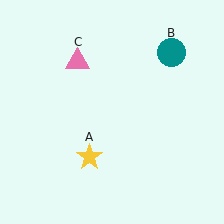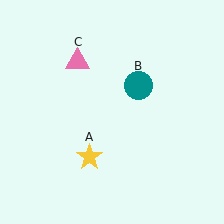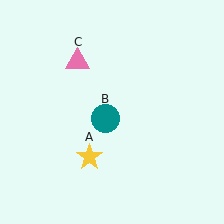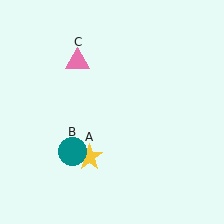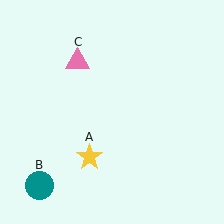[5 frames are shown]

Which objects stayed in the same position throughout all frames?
Yellow star (object A) and pink triangle (object C) remained stationary.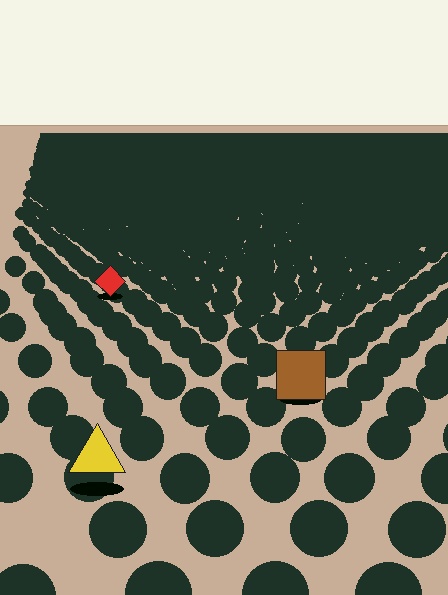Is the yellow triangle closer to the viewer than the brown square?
Yes. The yellow triangle is closer — you can tell from the texture gradient: the ground texture is coarser near it.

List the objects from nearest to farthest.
From nearest to farthest: the yellow triangle, the brown square, the red diamond.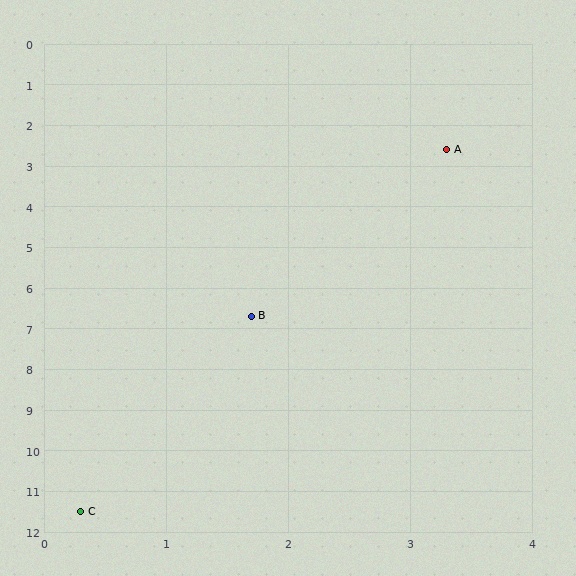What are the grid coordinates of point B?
Point B is at approximately (1.7, 6.7).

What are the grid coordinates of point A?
Point A is at approximately (3.3, 2.6).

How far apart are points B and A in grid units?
Points B and A are about 4.4 grid units apart.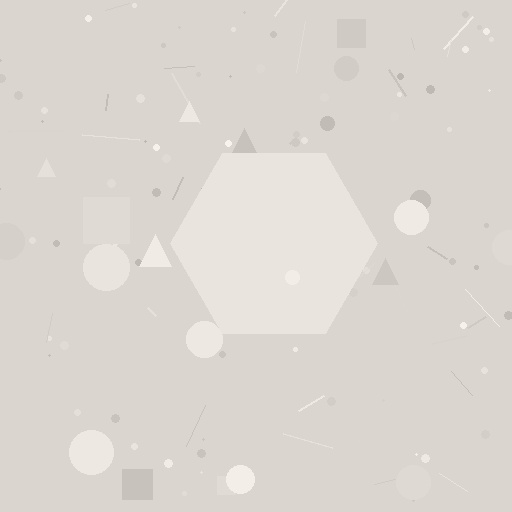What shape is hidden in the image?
A hexagon is hidden in the image.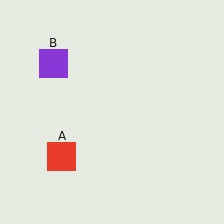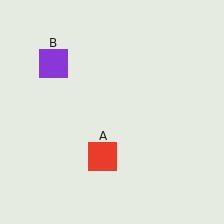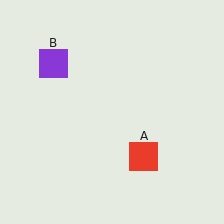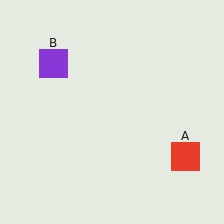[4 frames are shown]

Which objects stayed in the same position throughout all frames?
Purple square (object B) remained stationary.